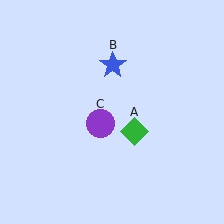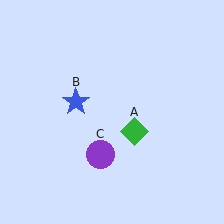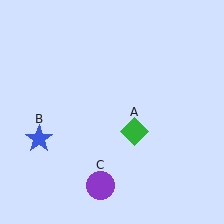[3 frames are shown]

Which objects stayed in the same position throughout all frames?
Green diamond (object A) remained stationary.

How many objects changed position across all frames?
2 objects changed position: blue star (object B), purple circle (object C).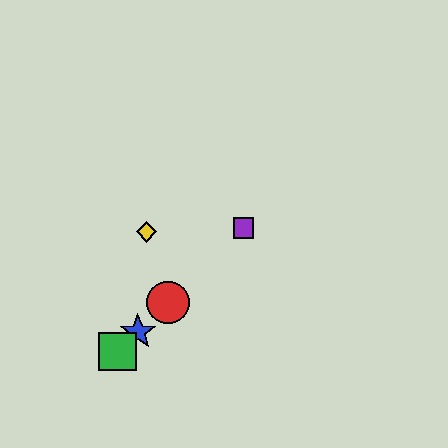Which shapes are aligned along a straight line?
The red circle, the blue star, the green square, the purple square are aligned along a straight line.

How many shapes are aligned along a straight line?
4 shapes (the red circle, the blue star, the green square, the purple square) are aligned along a straight line.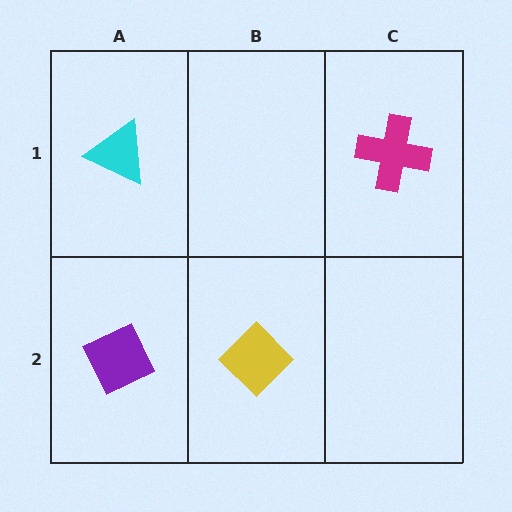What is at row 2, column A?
A purple diamond.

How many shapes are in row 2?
2 shapes.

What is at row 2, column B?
A yellow diamond.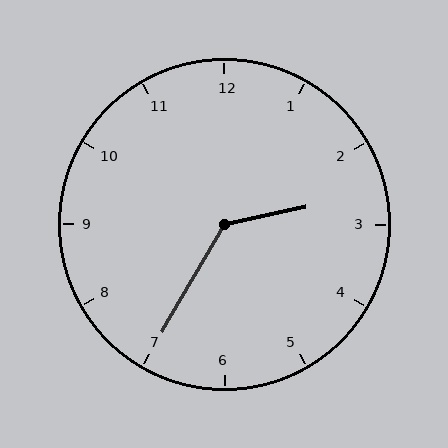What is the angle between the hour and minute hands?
Approximately 132 degrees.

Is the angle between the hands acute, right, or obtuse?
It is obtuse.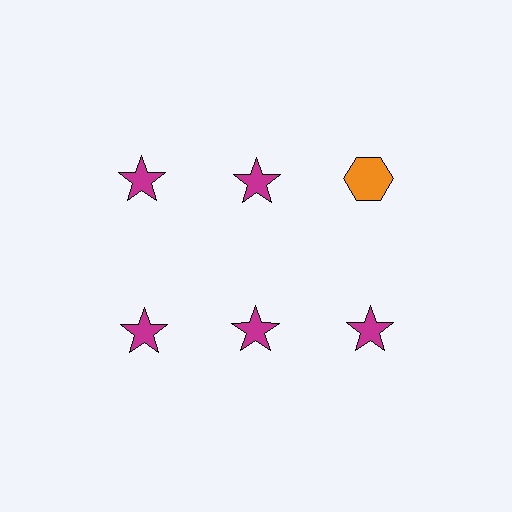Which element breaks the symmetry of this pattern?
The orange hexagon in the top row, center column breaks the symmetry. All other shapes are magenta stars.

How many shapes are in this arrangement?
There are 6 shapes arranged in a grid pattern.